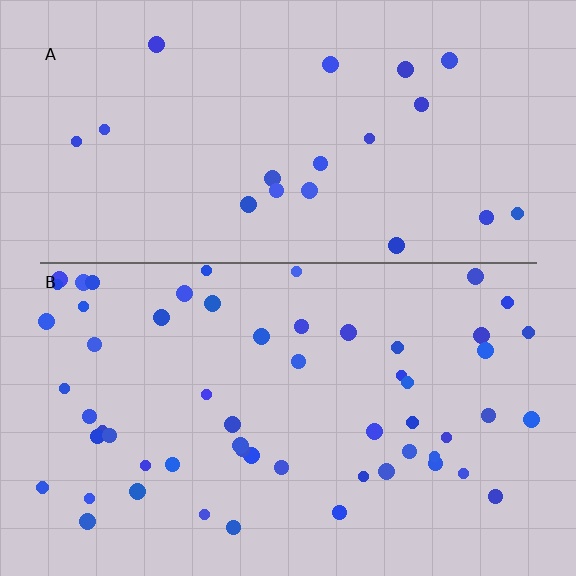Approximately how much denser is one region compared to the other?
Approximately 2.8× — region B over region A.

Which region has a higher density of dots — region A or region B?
B (the bottom).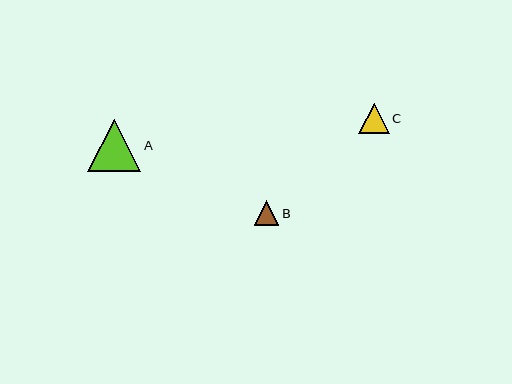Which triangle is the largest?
Triangle A is the largest with a size of approximately 53 pixels.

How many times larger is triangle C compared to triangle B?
Triangle C is approximately 1.3 times the size of triangle B.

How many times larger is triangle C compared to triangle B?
Triangle C is approximately 1.3 times the size of triangle B.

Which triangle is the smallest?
Triangle B is the smallest with a size of approximately 24 pixels.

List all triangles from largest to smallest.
From largest to smallest: A, C, B.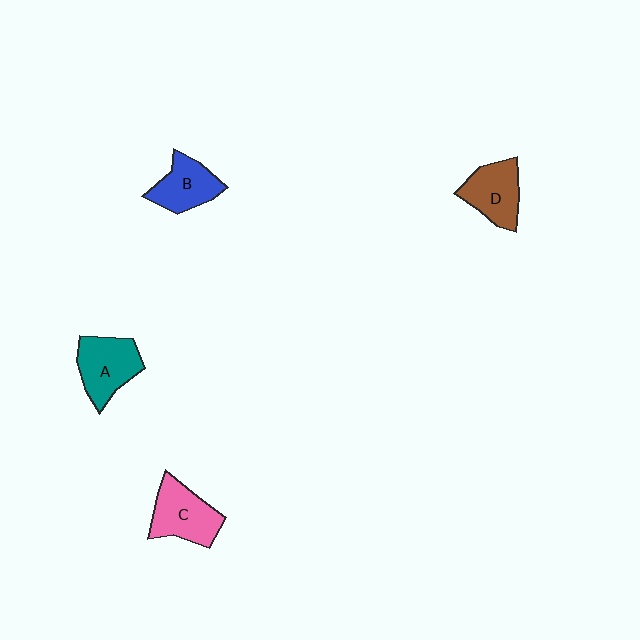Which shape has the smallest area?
Shape B (blue).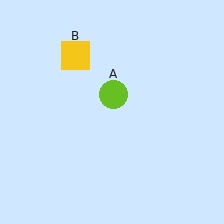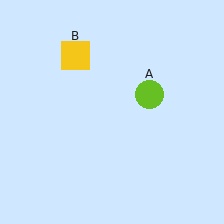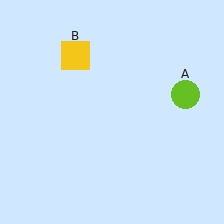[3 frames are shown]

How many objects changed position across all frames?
1 object changed position: lime circle (object A).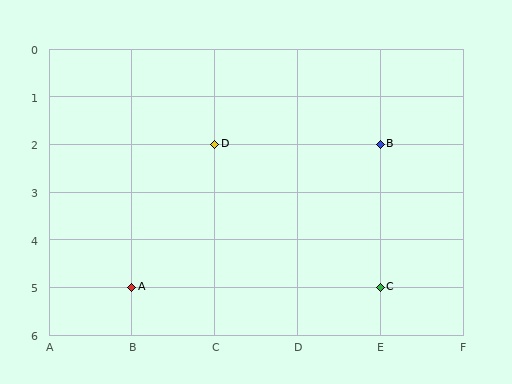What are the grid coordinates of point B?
Point B is at grid coordinates (E, 2).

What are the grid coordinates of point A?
Point A is at grid coordinates (B, 5).